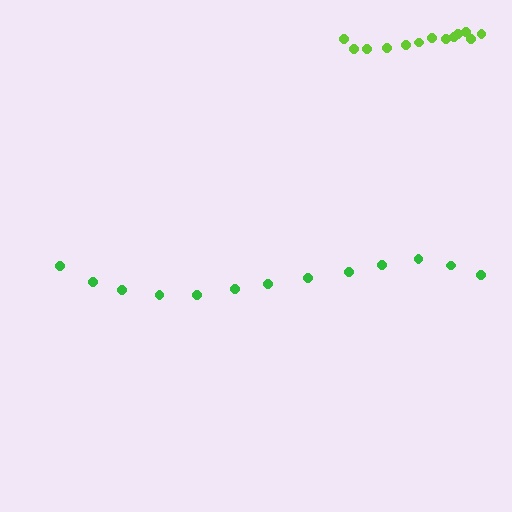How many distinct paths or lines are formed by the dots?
There are 2 distinct paths.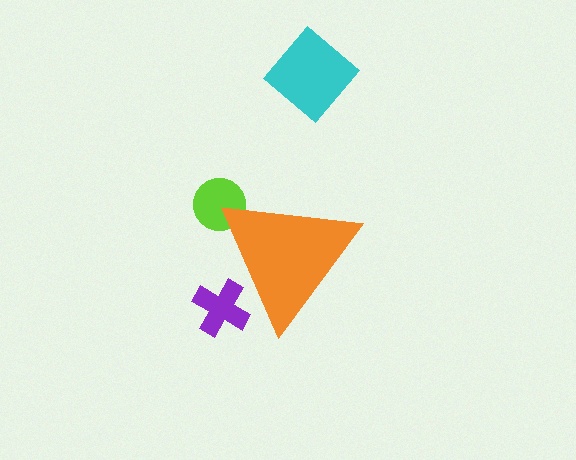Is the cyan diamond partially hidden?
No, the cyan diamond is fully visible.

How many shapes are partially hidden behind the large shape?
2 shapes are partially hidden.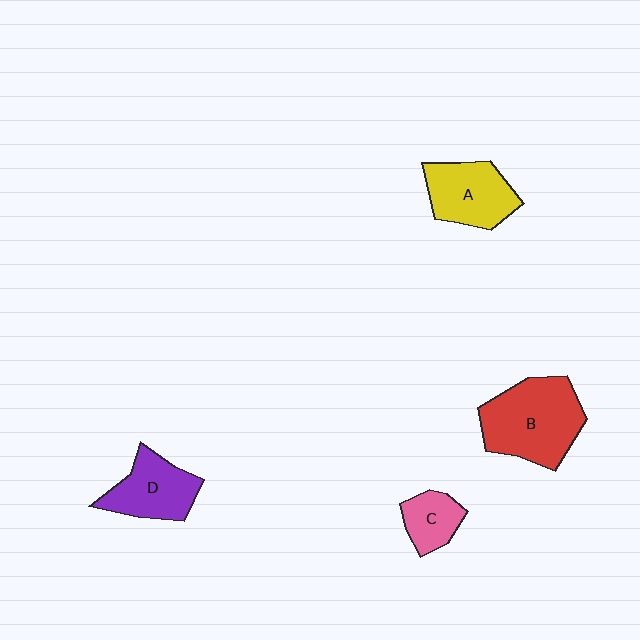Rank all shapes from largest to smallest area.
From largest to smallest: B (red), A (yellow), D (purple), C (pink).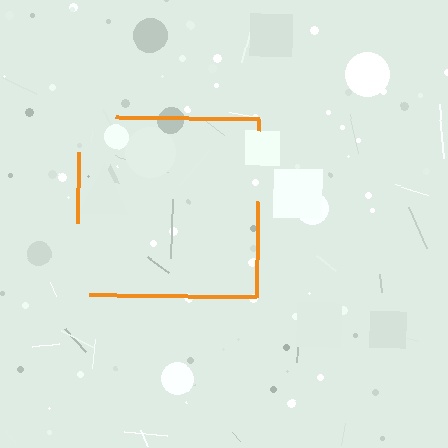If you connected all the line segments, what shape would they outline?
They would outline a square.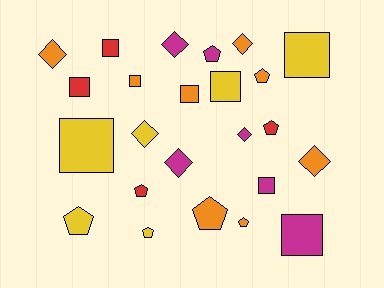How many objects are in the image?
There are 24 objects.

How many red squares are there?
There are 2 red squares.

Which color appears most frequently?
Orange, with 8 objects.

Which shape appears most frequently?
Square, with 9 objects.